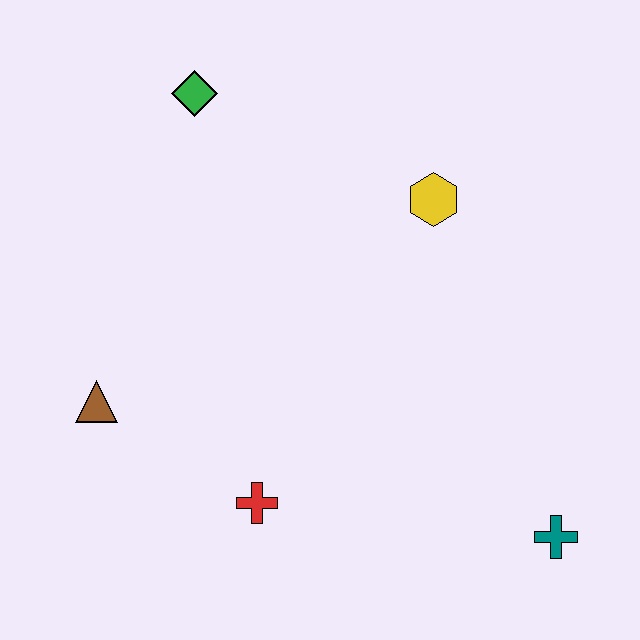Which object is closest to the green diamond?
The yellow hexagon is closest to the green diamond.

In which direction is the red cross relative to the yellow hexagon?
The red cross is below the yellow hexagon.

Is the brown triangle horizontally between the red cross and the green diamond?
No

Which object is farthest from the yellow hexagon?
The brown triangle is farthest from the yellow hexagon.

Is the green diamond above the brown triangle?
Yes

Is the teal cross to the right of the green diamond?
Yes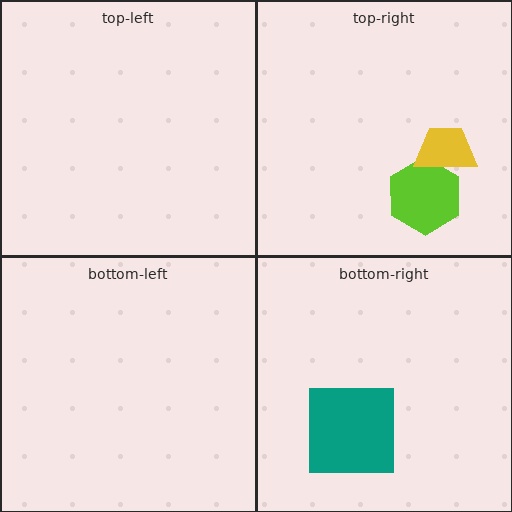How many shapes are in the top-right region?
2.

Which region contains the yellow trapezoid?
The top-right region.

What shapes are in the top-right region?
The lime hexagon, the yellow trapezoid.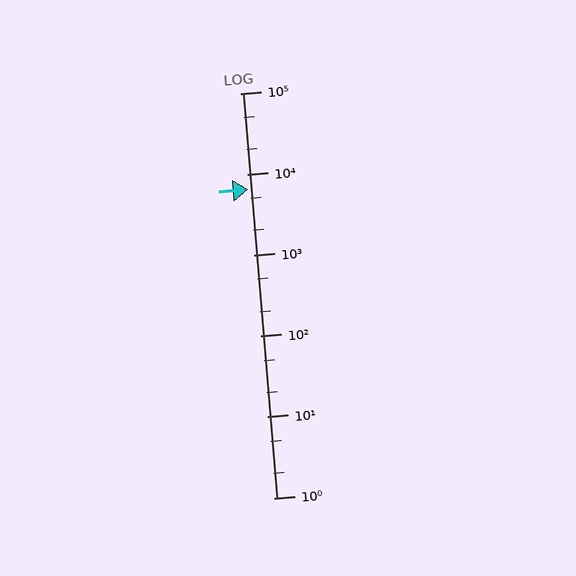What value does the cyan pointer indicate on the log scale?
The pointer indicates approximately 6400.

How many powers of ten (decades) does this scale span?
The scale spans 5 decades, from 1 to 100000.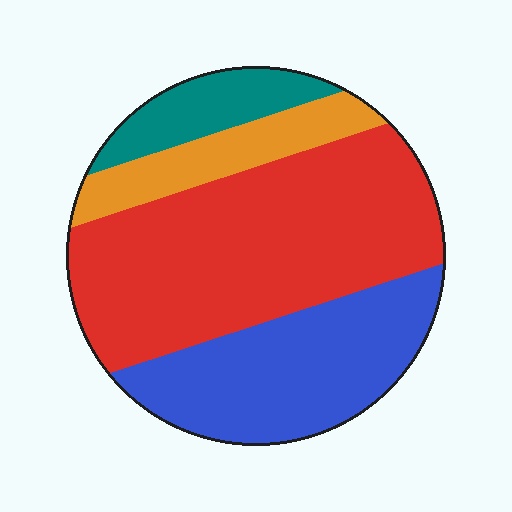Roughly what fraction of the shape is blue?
Blue takes up about one quarter (1/4) of the shape.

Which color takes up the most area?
Red, at roughly 50%.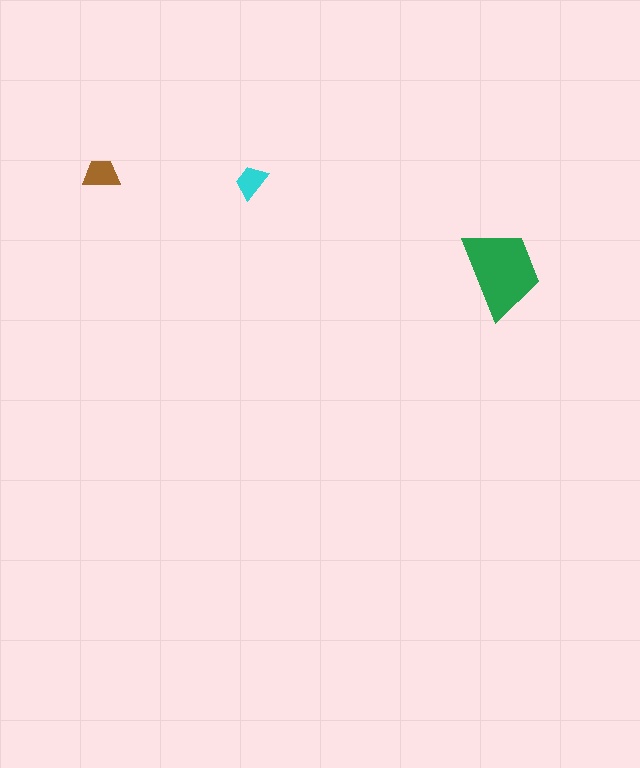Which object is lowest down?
The green trapezoid is bottommost.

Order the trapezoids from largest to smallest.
the green one, the brown one, the cyan one.